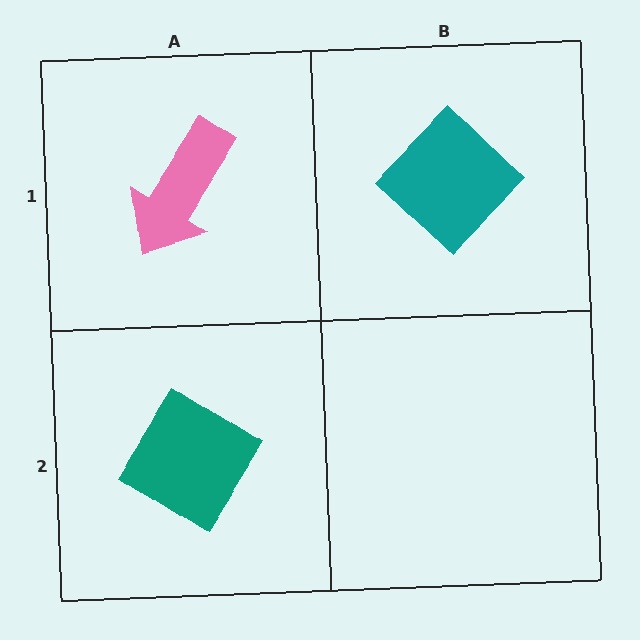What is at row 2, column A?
A teal diamond.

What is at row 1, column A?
A pink arrow.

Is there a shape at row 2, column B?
No, that cell is empty.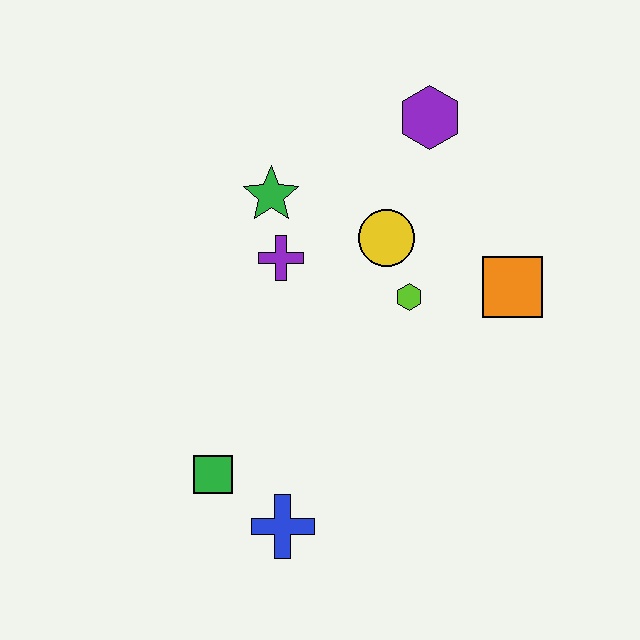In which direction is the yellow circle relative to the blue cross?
The yellow circle is above the blue cross.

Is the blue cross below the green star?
Yes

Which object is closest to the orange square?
The lime hexagon is closest to the orange square.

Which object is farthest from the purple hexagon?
The blue cross is farthest from the purple hexagon.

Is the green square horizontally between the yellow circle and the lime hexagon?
No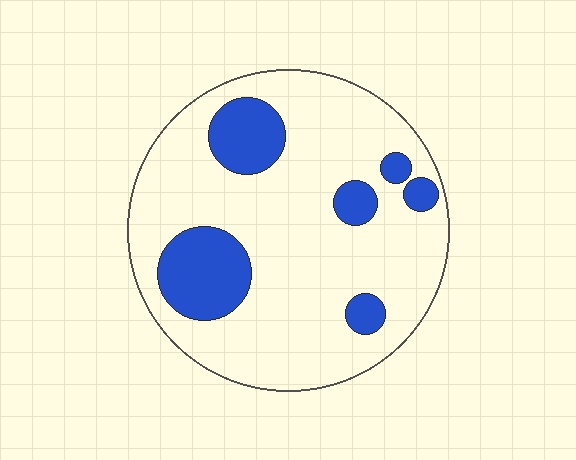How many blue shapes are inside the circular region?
6.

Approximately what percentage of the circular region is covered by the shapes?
Approximately 20%.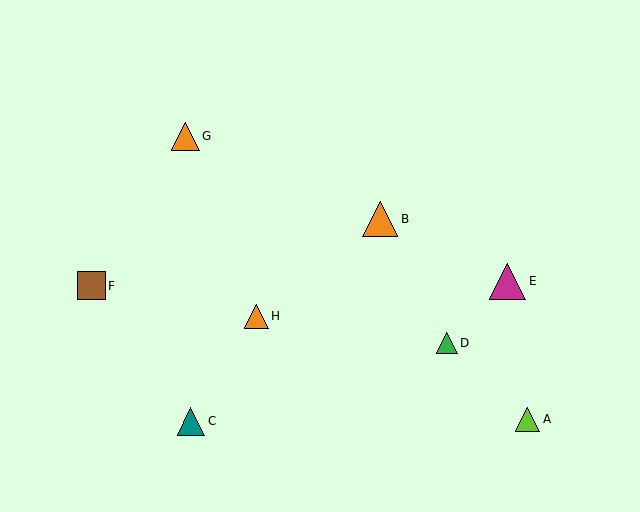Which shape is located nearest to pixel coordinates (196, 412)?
The teal triangle (labeled C) at (191, 421) is nearest to that location.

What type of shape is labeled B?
Shape B is an orange triangle.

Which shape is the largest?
The magenta triangle (labeled E) is the largest.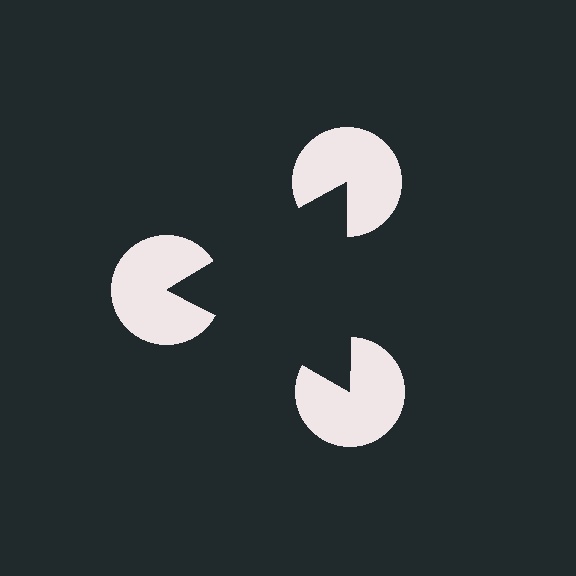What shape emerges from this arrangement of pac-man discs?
An illusory triangle — its edges are inferred from the aligned wedge cuts in the pac-man discs, not physically drawn.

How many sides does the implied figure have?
3 sides.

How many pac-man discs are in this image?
There are 3 — one at each vertex of the illusory triangle.